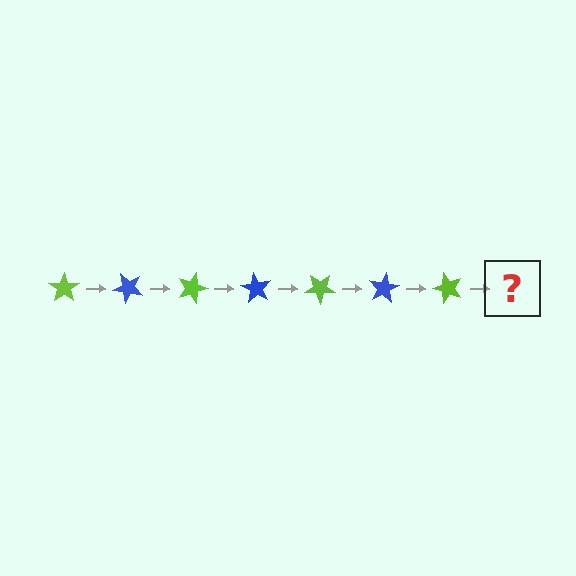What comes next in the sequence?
The next element should be a blue star, rotated 315 degrees from the start.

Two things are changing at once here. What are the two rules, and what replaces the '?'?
The two rules are that it rotates 45 degrees each step and the color cycles through lime and blue. The '?' should be a blue star, rotated 315 degrees from the start.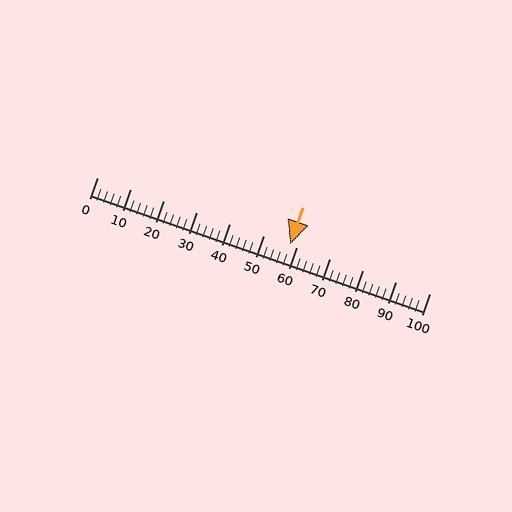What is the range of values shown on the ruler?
The ruler shows values from 0 to 100.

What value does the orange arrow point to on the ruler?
The orange arrow points to approximately 58.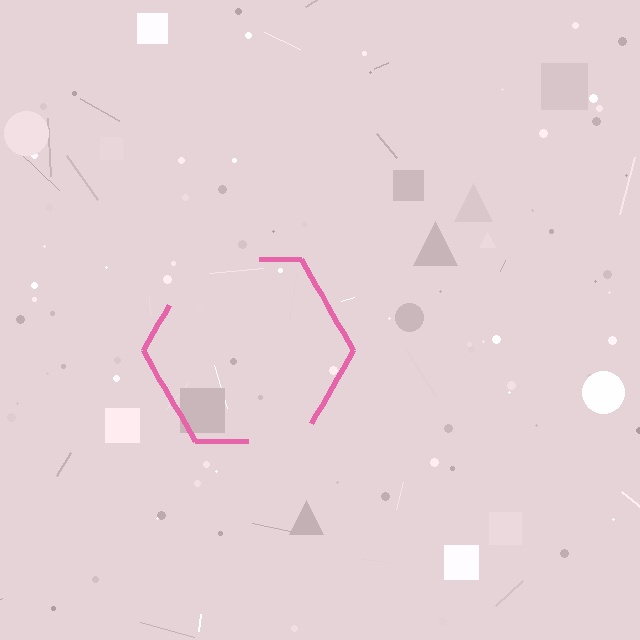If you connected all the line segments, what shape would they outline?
They would outline a hexagon.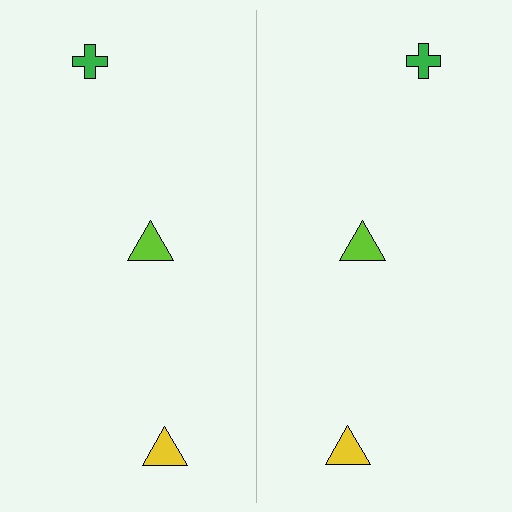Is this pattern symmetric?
Yes, this pattern has bilateral (reflection) symmetry.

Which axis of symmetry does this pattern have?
The pattern has a vertical axis of symmetry running through the center of the image.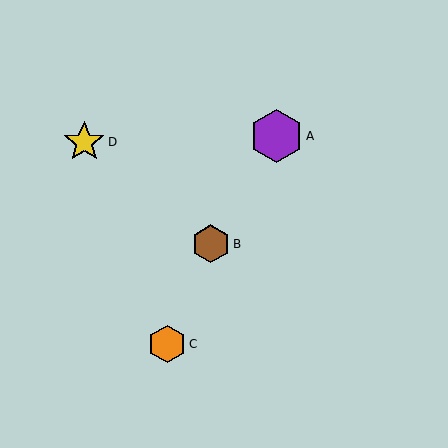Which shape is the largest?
The purple hexagon (labeled A) is the largest.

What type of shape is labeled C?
Shape C is an orange hexagon.